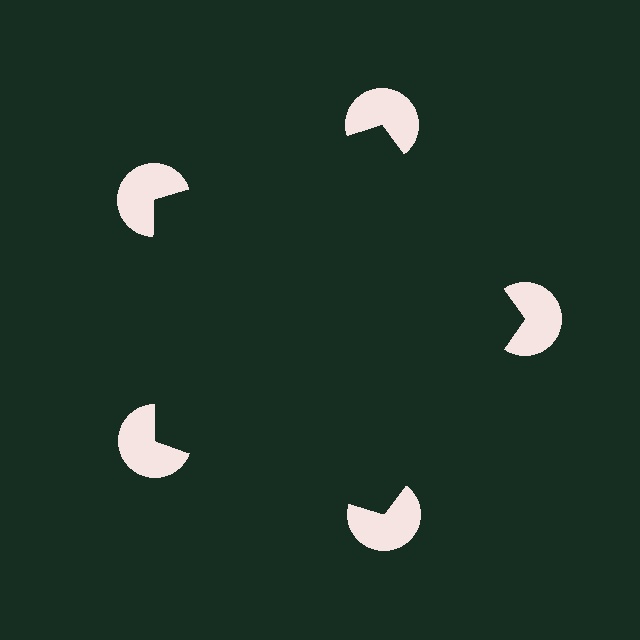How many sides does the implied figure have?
5 sides.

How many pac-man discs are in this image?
There are 5 — one at each vertex of the illusory pentagon.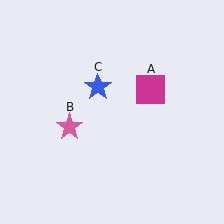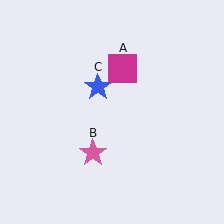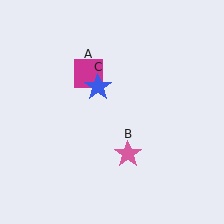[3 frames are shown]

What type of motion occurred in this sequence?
The magenta square (object A), pink star (object B) rotated counterclockwise around the center of the scene.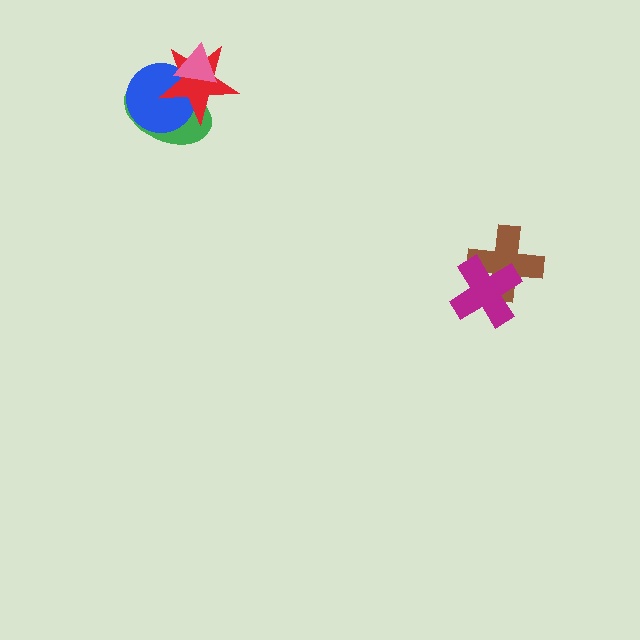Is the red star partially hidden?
Yes, it is partially covered by another shape.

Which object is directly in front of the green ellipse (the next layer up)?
The blue circle is directly in front of the green ellipse.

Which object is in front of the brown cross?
The magenta cross is in front of the brown cross.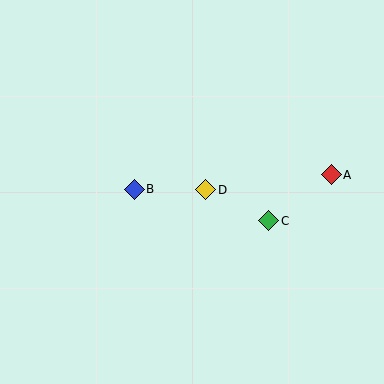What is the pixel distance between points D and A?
The distance between D and A is 127 pixels.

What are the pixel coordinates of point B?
Point B is at (134, 189).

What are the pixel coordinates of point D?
Point D is at (205, 190).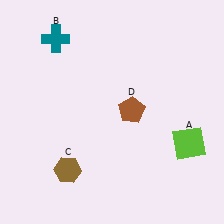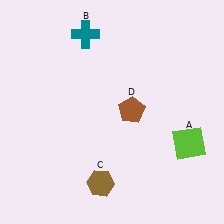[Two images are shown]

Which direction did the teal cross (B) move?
The teal cross (B) moved right.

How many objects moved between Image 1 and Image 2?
2 objects moved between the two images.